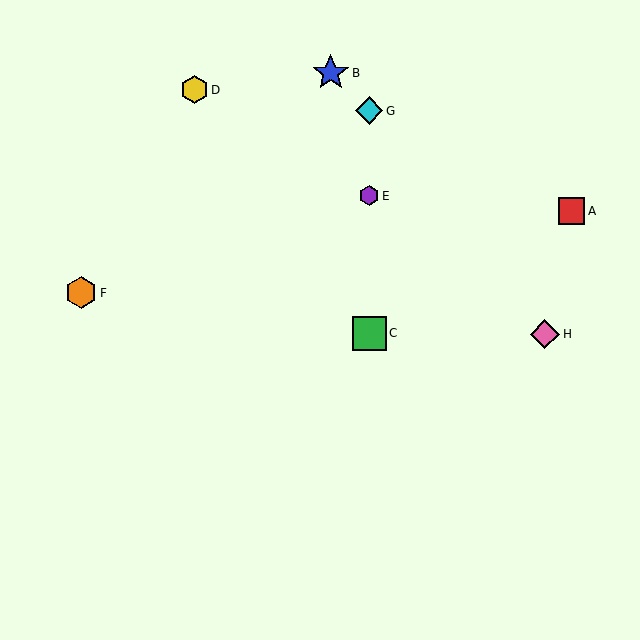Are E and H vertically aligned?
No, E is at x≈369 and H is at x≈545.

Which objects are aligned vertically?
Objects C, E, G are aligned vertically.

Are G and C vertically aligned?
Yes, both are at x≈369.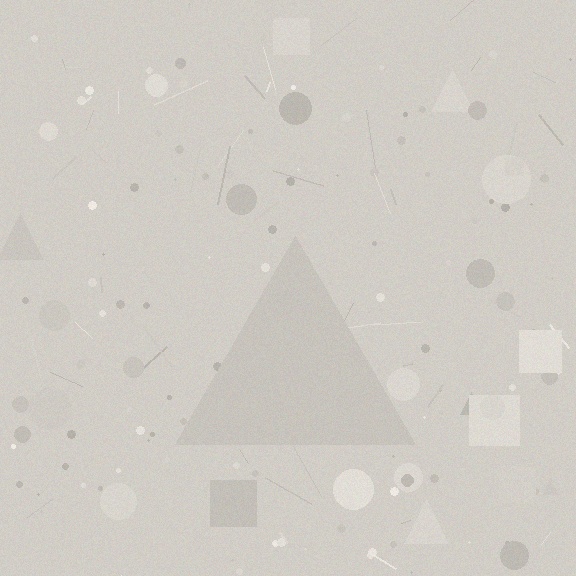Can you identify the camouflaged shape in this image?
The camouflaged shape is a triangle.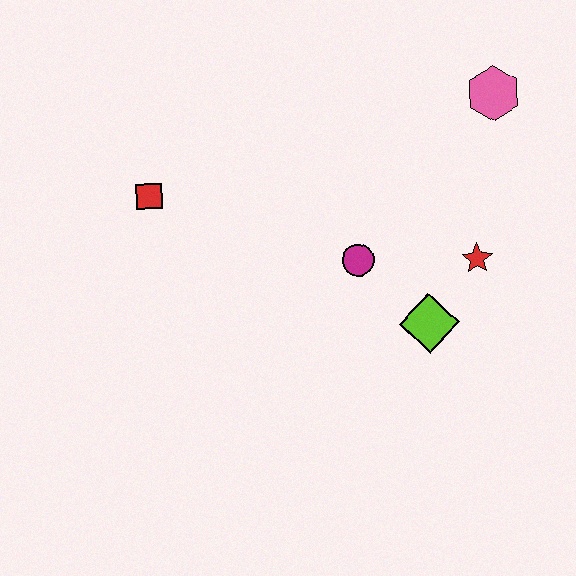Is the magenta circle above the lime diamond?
Yes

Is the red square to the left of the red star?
Yes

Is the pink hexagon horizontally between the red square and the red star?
No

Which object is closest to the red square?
The magenta circle is closest to the red square.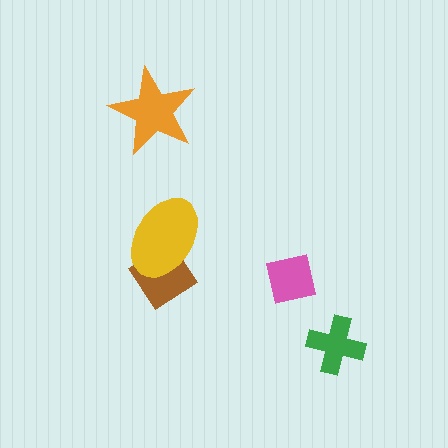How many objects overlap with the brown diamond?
1 object overlaps with the brown diamond.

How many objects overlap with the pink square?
0 objects overlap with the pink square.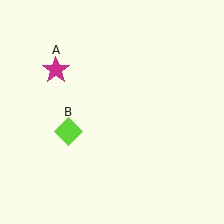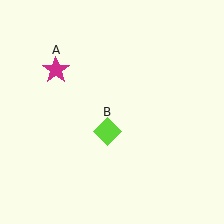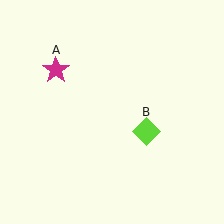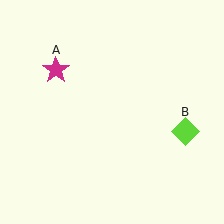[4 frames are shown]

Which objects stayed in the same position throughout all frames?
Magenta star (object A) remained stationary.